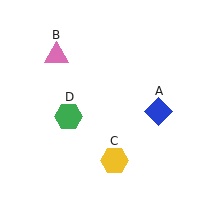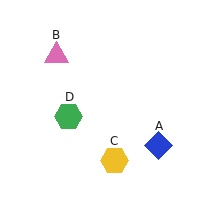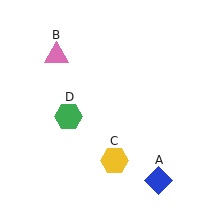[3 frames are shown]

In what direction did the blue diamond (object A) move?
The blue diamond (object A) moved down.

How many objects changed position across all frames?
1 object changed position: blue diamond (object A).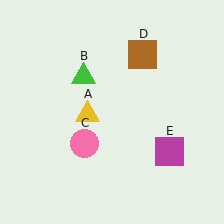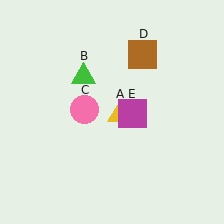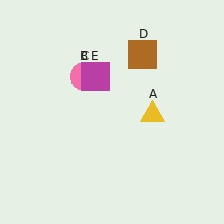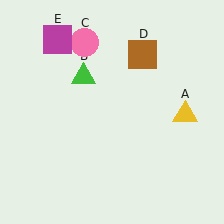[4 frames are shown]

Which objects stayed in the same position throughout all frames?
Green triangle (object B) and brown square (object D) remained stationary.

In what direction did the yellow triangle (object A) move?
The yellow triangle (object A) moved right.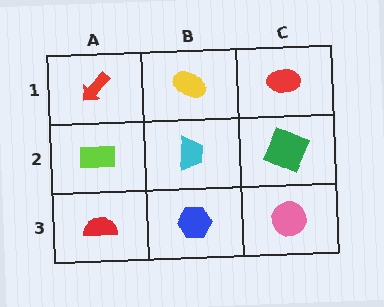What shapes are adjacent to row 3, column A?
A lime rectangle (row 2, column A), a blue hexagon (row 3, column B).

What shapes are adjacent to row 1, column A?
A lime rectangle (row 2, column A), a yellow ellipse (row 1, column B).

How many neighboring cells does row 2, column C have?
3.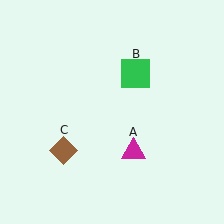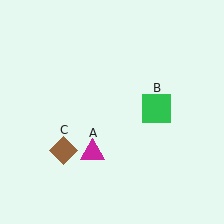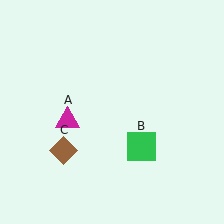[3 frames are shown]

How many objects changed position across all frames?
2 objects changed position: magenta triangle (object A), green square (object B).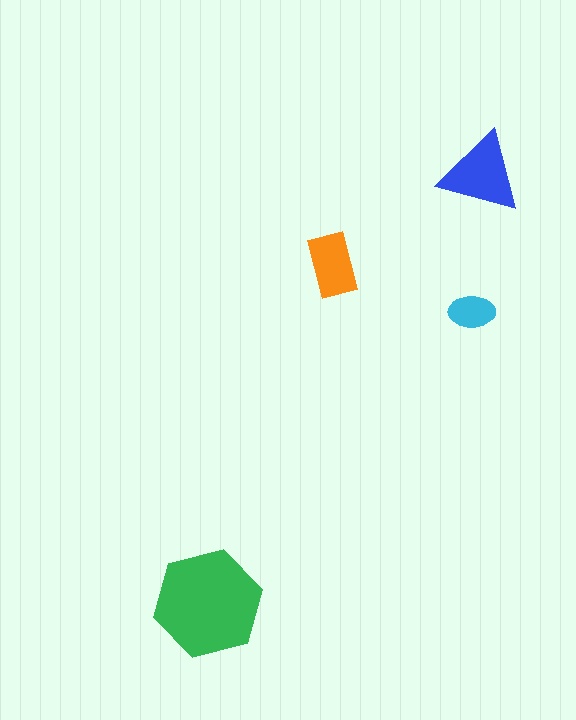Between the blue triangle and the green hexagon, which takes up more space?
The green hexagon.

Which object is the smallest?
The cyan ellipse.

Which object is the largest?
The green hexagon.